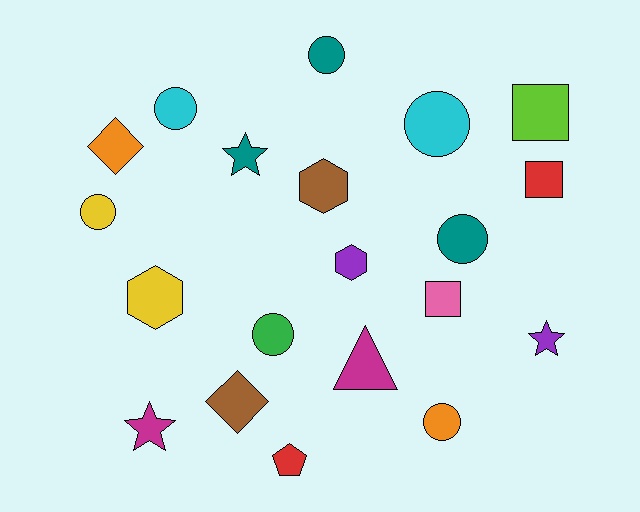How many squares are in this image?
There are 3 squares.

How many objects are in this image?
There are 20 objects.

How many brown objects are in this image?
There are 2 brown objects.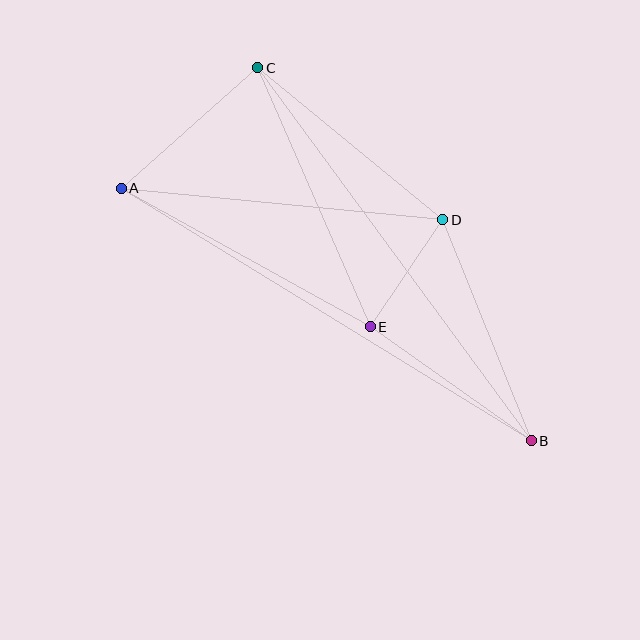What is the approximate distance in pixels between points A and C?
The distance between A and C is approximately 182 pixels.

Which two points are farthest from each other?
Points A and B are farthest from each other.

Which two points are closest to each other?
Points D and E are closest to each other.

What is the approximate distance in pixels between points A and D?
The distance between A and D is approximately 323 pixels.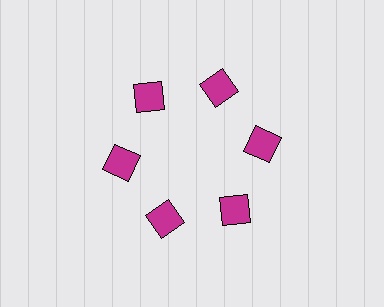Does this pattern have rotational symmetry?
Yes, this pattern has 6-fold rotational symmetry. It looks the same after rotating 60 degrees around the center.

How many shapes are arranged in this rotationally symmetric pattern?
There are 6 shapes, arranged in 6 groups of 1.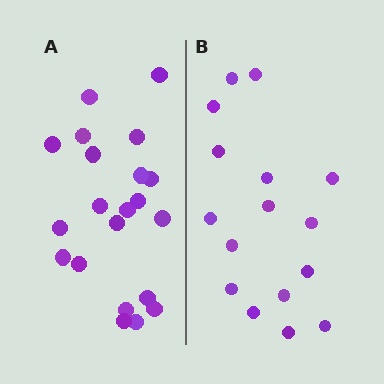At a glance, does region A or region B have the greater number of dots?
Region A (the left region) has more dots.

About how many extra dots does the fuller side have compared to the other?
Region A has about 5 more dots than region B.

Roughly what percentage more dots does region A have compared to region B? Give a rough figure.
About 30% more.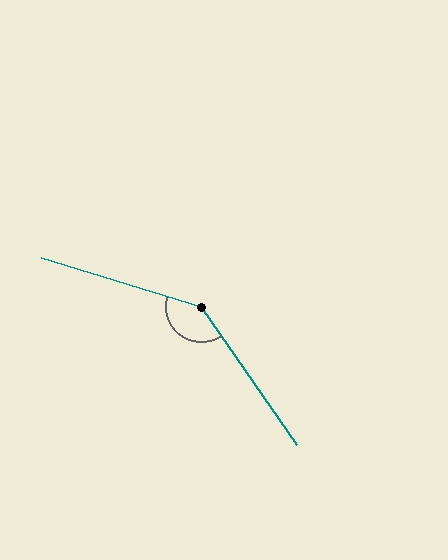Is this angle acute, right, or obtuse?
It is obtuse.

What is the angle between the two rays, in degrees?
Approximately 141 degrees.